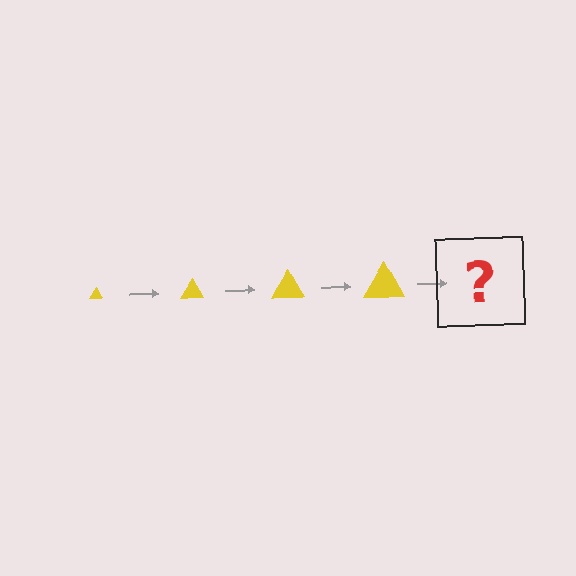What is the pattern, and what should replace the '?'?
The pattern is that the triangle gets progressively larger each step. The '?' should be a yellow triangle, larger than the previous one.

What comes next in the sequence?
The next element should be a yellow triangle, larger than the previous one.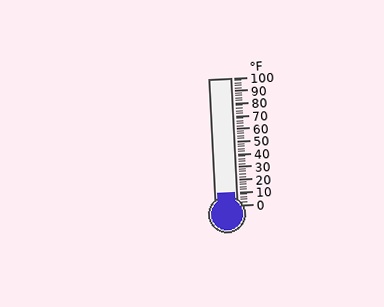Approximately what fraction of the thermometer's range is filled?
The thermometer is filled to approximately 10% of its range.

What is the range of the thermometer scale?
The thermometer scale ranges from 0°F to 100°F.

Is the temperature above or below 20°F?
The temperature is below 20°F.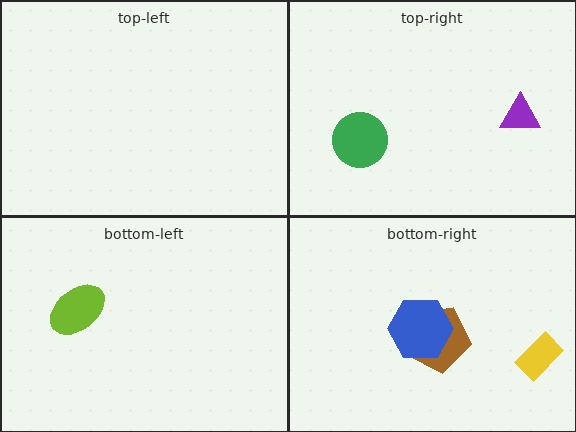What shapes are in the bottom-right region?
The brown pentagon, the yellow rectangle, the blue hexagon.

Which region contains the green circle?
The top-right region.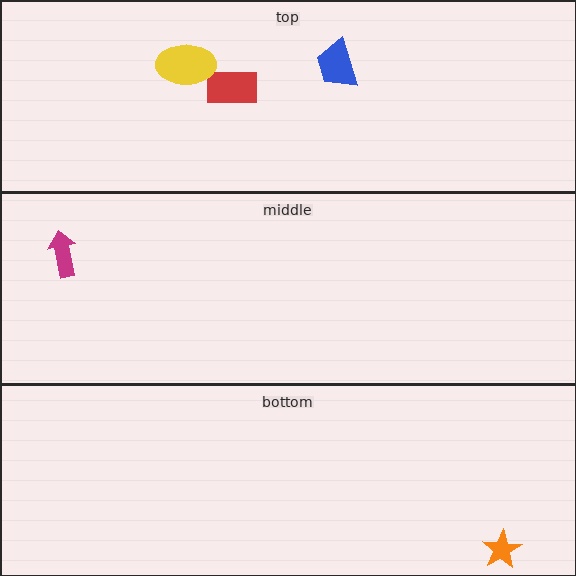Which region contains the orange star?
The bottom region.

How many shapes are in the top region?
3.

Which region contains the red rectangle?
The top region.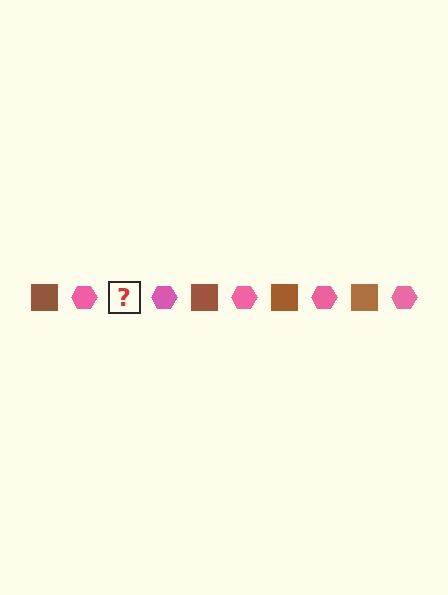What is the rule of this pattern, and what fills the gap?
The rule is that the pattern alternates between brown square and pink hexagon. The gap should be filled with a brown square.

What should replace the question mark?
The question mark should be replaced with a brown square.